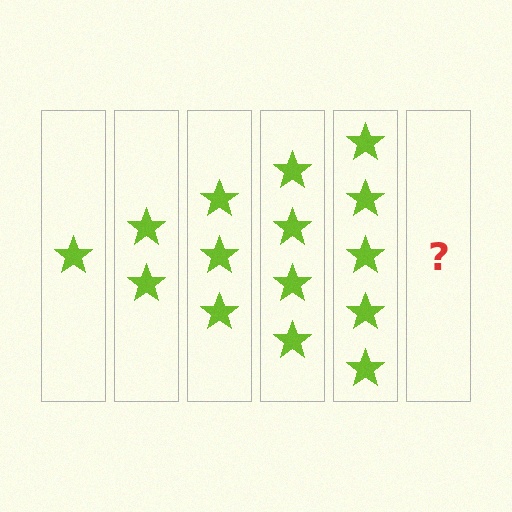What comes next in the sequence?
The next element should be 6 stars.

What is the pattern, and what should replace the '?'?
The pattern is that each step adds one more star. The '?' should be 6 stars.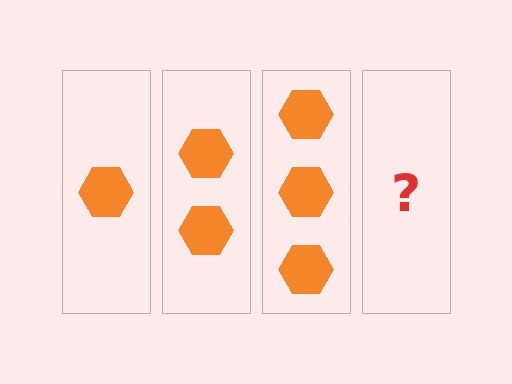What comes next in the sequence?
The next element should be 4 hexagons.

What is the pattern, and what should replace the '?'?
The pattern is that each step adds one more hexagon. The '?' should be 4 hexagons.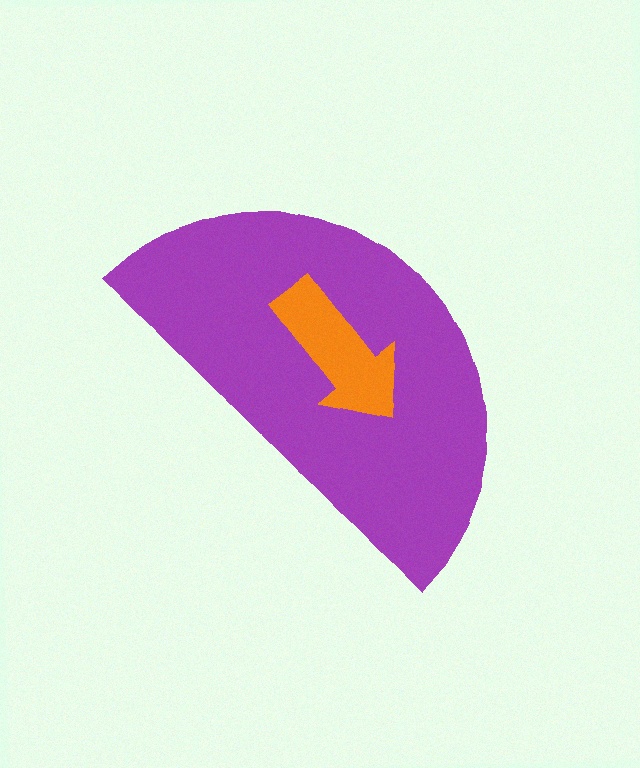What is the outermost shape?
The purple semicircle.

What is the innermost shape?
The orange arrow.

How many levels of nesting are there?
2.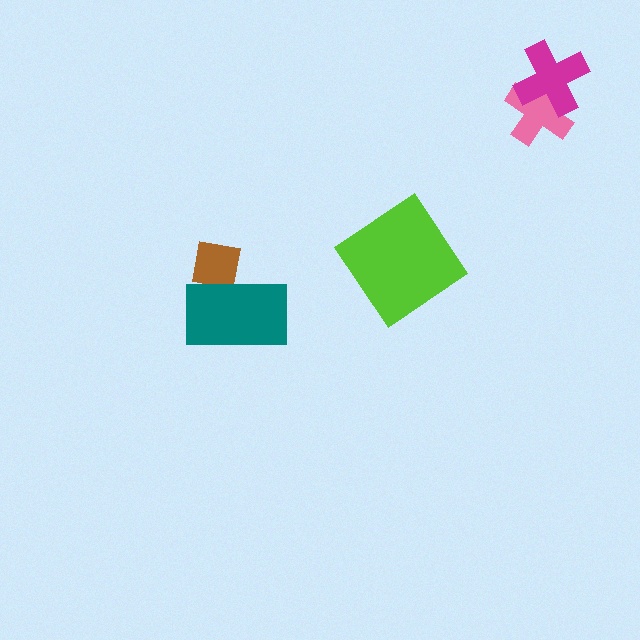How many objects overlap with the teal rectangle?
1 object overlaps with the teal rectangle.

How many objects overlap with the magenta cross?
1 object overlaps with the magenta cross.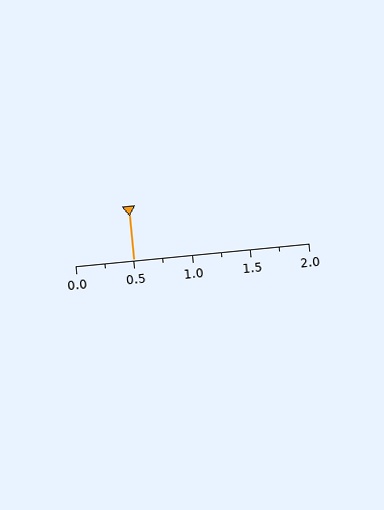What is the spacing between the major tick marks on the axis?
The major ticks are spaced 0.5 apart.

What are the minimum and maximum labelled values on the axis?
The axis runs from 0.0 to 2.0.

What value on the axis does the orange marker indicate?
The marker indicates approximately 0.5.